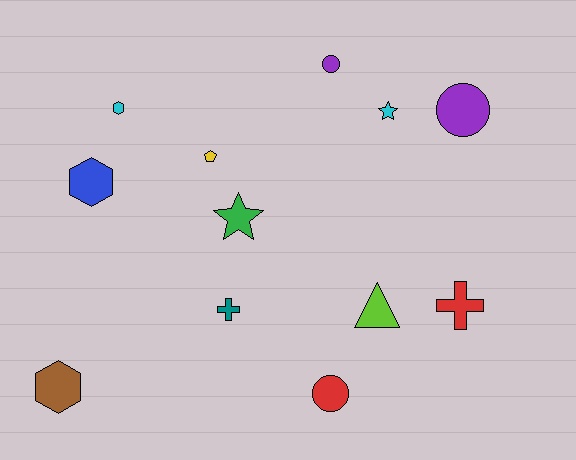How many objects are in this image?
There are 12 objects.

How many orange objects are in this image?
There are no orange objects.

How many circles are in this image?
There are 3 circles.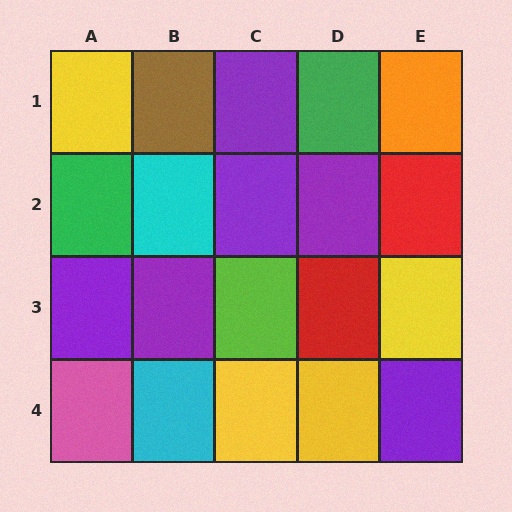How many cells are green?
2 cells are green.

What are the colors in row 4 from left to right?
Pink, cyan, yellow, yellow, purple.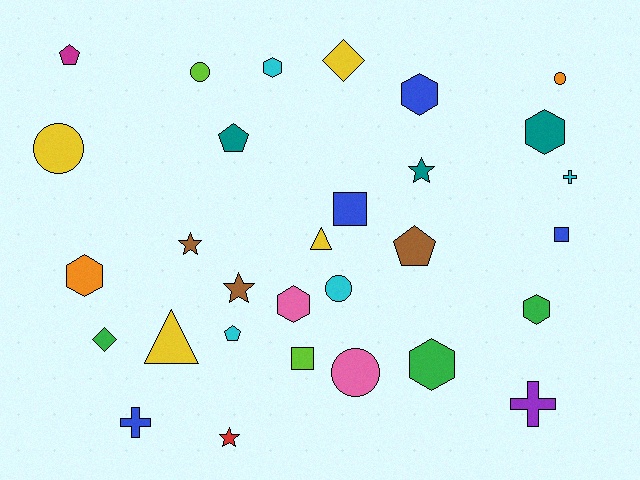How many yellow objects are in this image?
There are 4 yellow objects.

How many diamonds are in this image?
There are 2 diamonds.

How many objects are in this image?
There are 30 objects.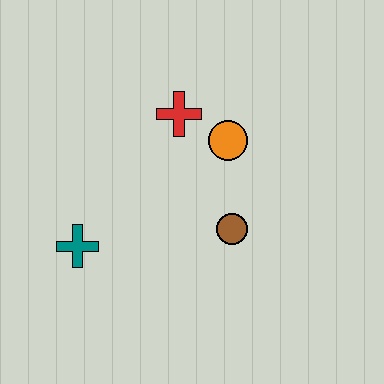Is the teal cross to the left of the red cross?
Yes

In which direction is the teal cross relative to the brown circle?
The teal cross is to the left of the brown circle.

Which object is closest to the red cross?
The orange circle is closest to the red cross.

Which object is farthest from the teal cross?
The orange circle is farthest from the teal cross.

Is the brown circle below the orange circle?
Yes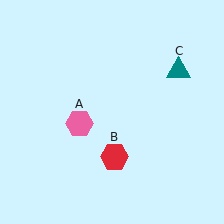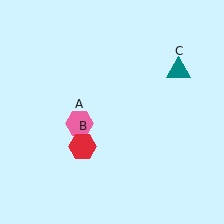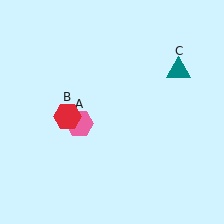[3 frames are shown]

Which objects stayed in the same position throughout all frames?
Pink hexagon (object A) and teal triangle (object C) remained stationary.